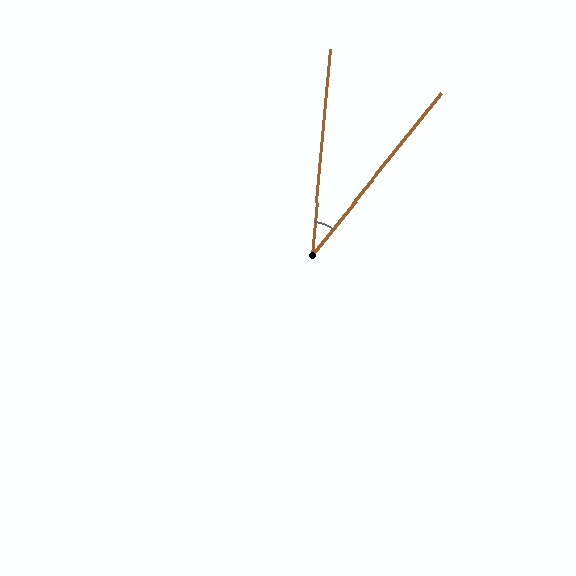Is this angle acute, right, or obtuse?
It is acute.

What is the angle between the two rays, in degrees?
Approximately 34 degrees.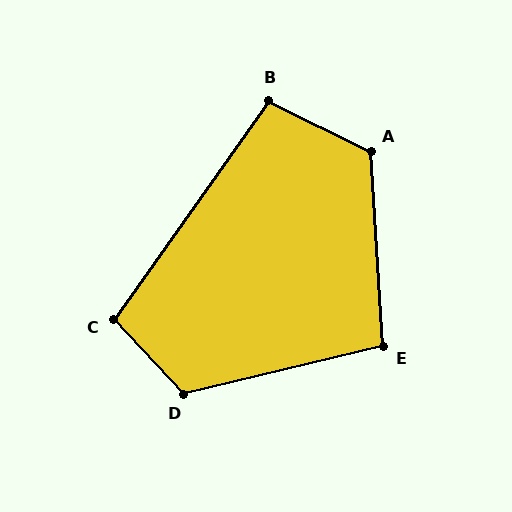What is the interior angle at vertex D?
Approximately 120 degrees (obtuse).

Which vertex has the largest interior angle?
A, at approximately 120 degrees.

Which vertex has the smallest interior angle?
B, at approximately 99 degrees.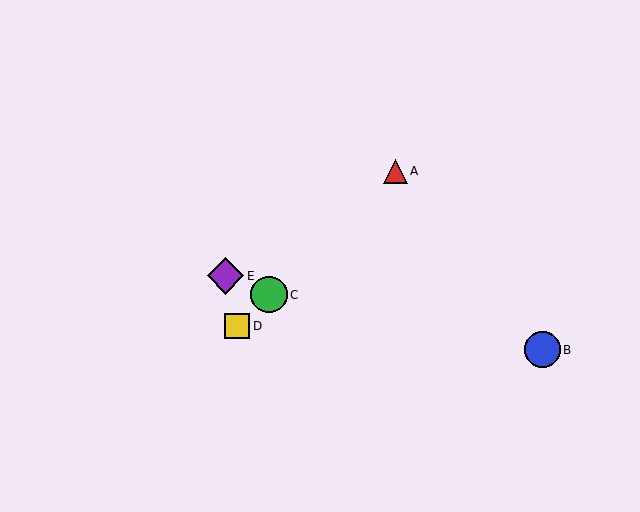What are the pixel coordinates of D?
Object D is at (237, 326).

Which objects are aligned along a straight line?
Objects A, C, D are aligned along a straight line.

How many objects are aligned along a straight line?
3 objects (A, C, D) are aligned along a straight line.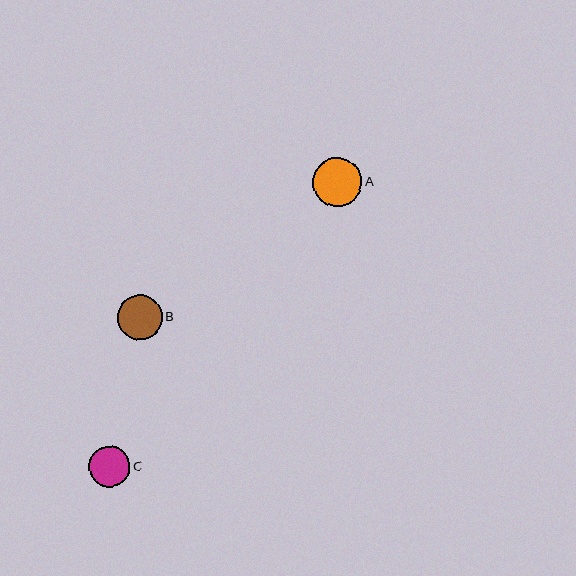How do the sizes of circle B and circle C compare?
Circle B and circle C are approximately the same size.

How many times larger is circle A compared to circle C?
Circle A is approximately 1.2 times the size of circle C.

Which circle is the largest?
Circle A is the largest with a size of approximately 49 pixels.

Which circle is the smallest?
Circle C is the smallest with a size of approximately 42 pixels.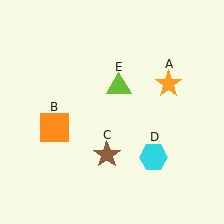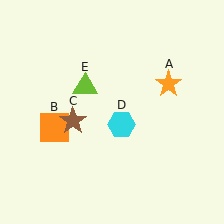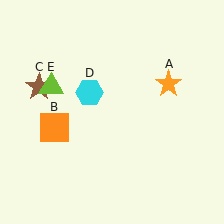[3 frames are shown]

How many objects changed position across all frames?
3 objects changed position: brown star (object C), cyan hexagon (object D), lime triangle (object E).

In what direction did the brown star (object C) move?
The brown star (object C) moved up and to the left.